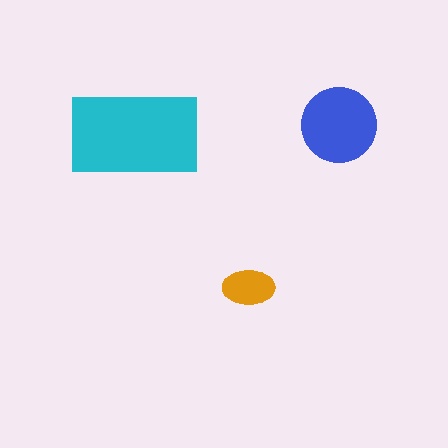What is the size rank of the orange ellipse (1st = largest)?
3rd.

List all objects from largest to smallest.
The cyan rectangle, the blue circle, the orange ellipse.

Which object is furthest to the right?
The blue circle is rightmost.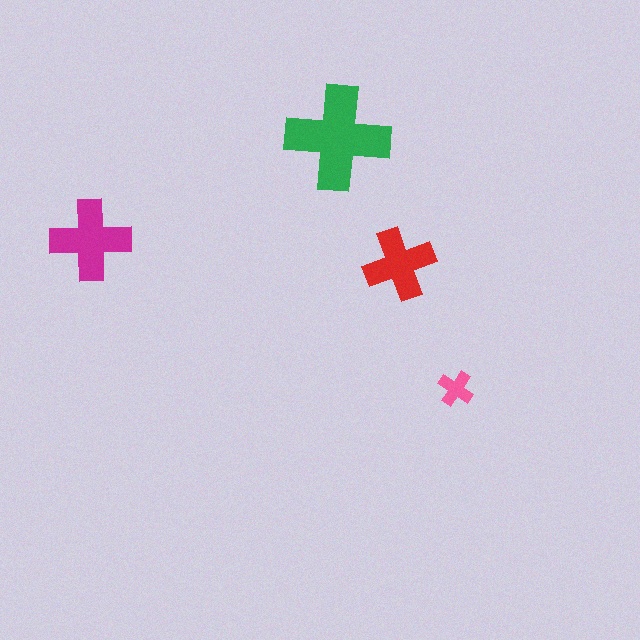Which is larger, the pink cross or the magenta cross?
The magenta one.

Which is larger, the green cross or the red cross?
The green one.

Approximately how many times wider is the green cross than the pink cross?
About 3 times wider.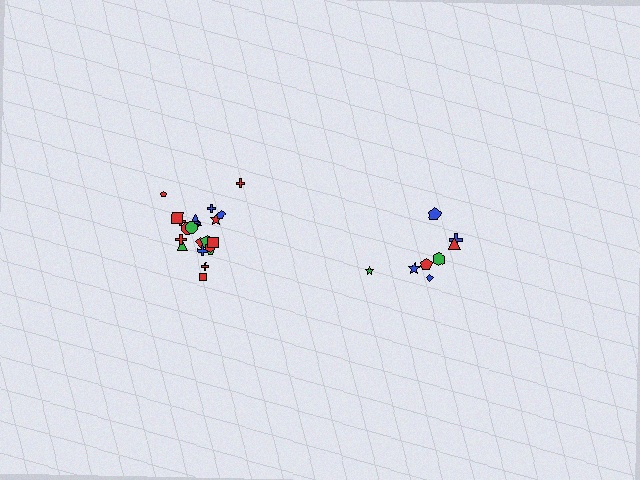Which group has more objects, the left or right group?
The left group.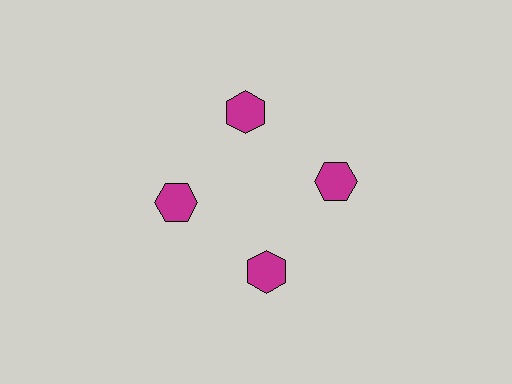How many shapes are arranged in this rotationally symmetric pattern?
There are 4 shapes, arranged in 4 groups of 1.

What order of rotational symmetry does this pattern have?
This pattern has 4-fold rotational symmetry.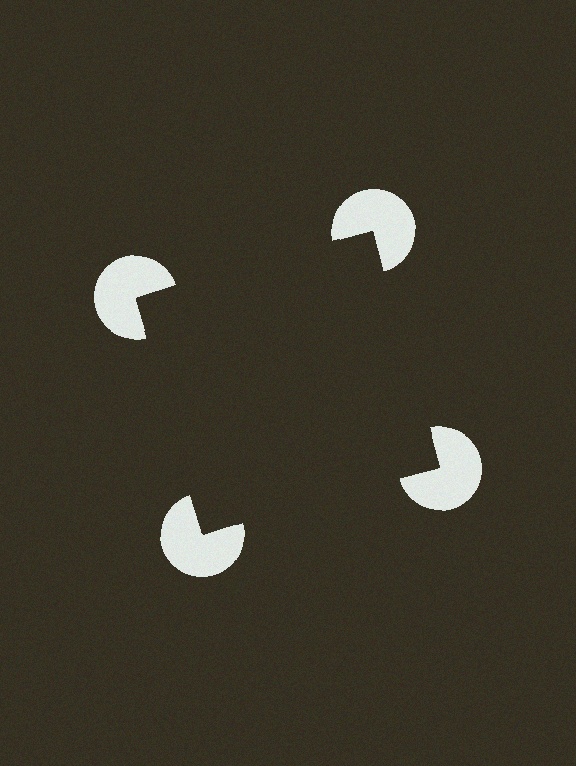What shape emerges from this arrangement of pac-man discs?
An illusory square — its edges are inferred from the aligned wedge cuts in the pac-man discs, not physically drawn.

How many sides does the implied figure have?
4 sides.